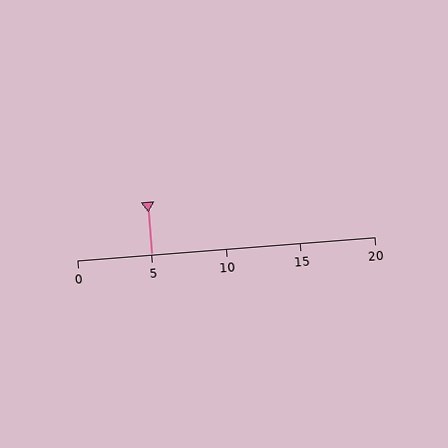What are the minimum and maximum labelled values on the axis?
The axis runs from 0 to 20.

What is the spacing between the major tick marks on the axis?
The major ticks are spaced 5 apart.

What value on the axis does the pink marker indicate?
The marker indicates approximately 5.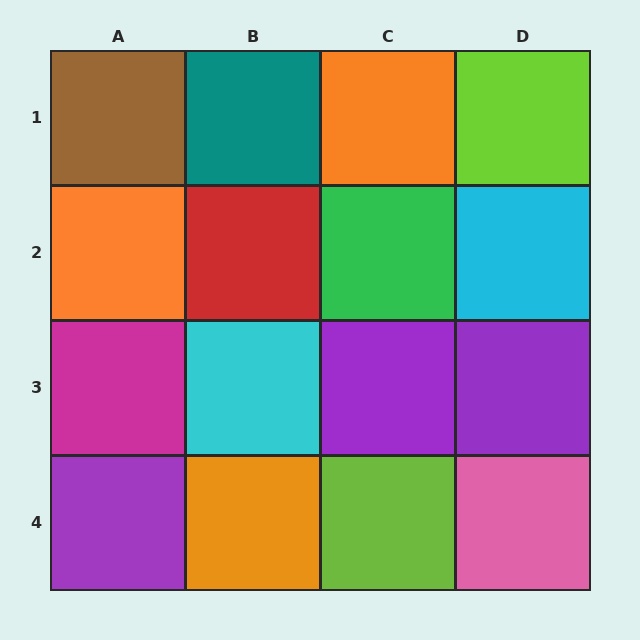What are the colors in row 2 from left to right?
Orange, red, green, cyan.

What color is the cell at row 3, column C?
Purple.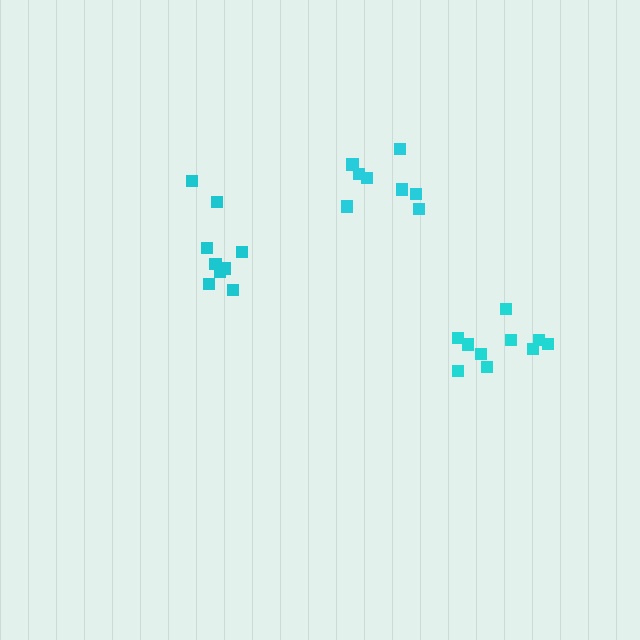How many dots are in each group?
Group 1: 10 dots, Group 2: 8 dots, Group 3: 9 dots (27 total).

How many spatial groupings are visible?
There are 3 spatial groupings.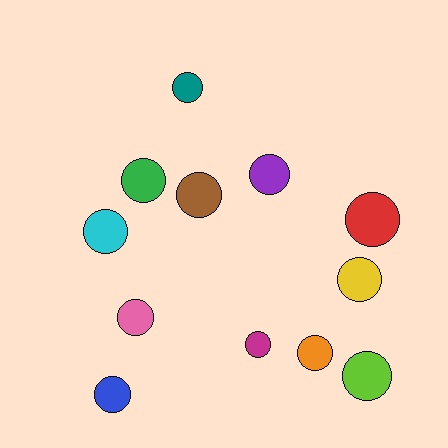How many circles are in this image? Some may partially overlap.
There are 12 circles.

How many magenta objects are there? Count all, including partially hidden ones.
There is 1 magenta object.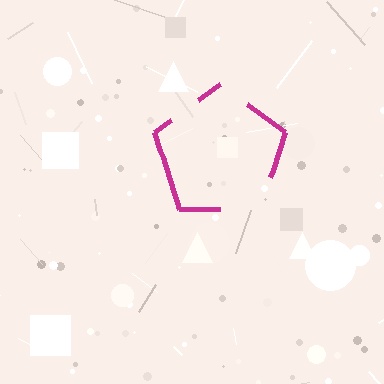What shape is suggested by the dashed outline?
The dashed outline suggests a pentagon.